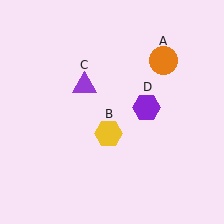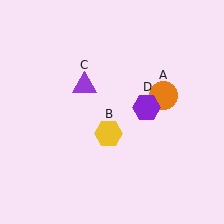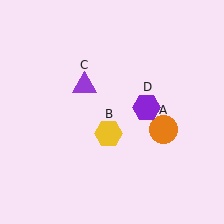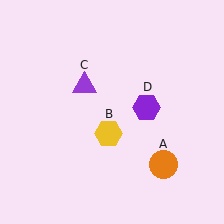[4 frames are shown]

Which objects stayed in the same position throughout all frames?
Yellow hexagon (object B) and purple triangle (object C) and purple hexagon (object D) remained stationary.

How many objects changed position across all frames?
1 object changed position: orange circle (object A).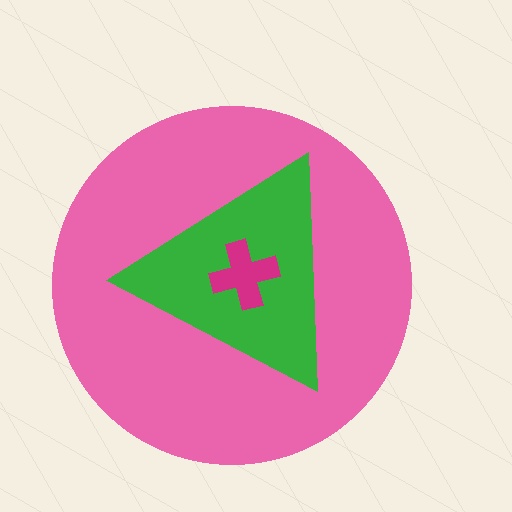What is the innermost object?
The magenta cross.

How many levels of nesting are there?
3.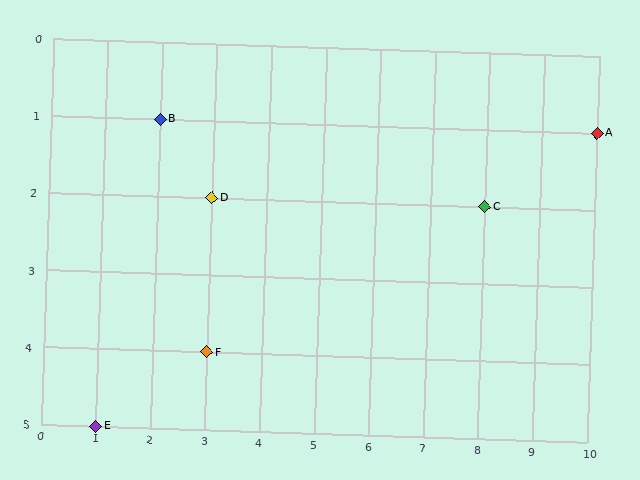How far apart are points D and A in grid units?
Points D and A are 7 columns and 1 row apart (about 7.1 grid units diagonally).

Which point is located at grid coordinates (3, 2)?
Point D is at (3, 2).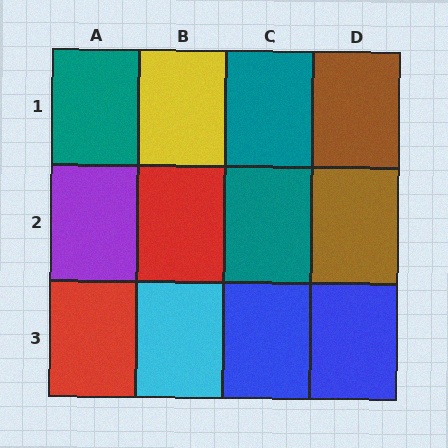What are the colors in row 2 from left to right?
Purple, red, teal, brown.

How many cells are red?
2 cells are red.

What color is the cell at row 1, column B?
Yellow.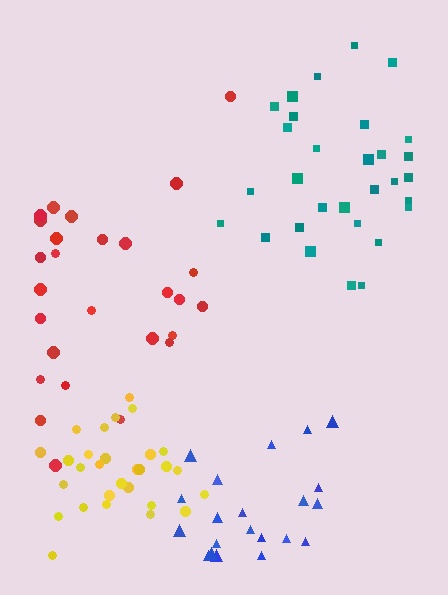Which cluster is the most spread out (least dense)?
Red.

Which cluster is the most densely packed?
Yellow.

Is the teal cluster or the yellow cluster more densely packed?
Yellow.